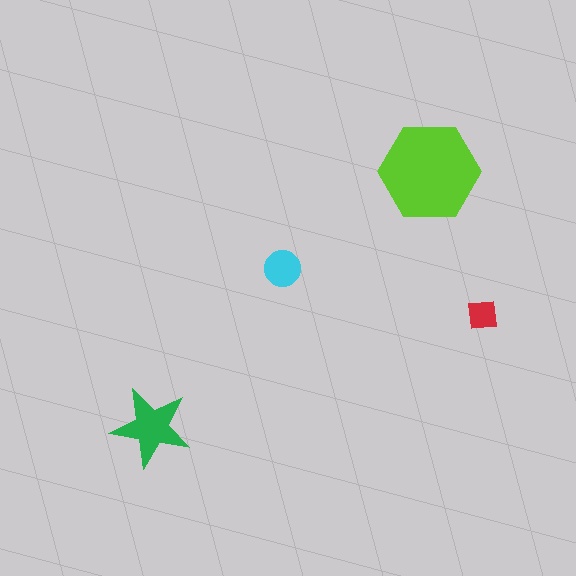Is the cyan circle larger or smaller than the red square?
Larger.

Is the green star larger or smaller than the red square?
Larger.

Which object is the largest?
The lime hexagon.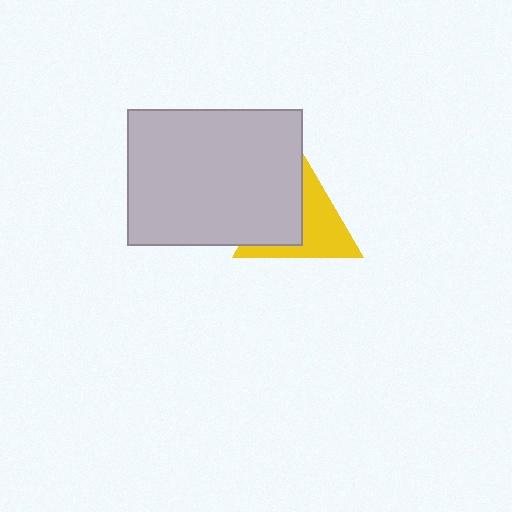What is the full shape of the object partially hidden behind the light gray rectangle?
The partially hidden object is a yellow triangle.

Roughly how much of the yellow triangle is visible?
About half of it is visible (roughly 53%).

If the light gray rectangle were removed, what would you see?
You would see the complete yellow triangle.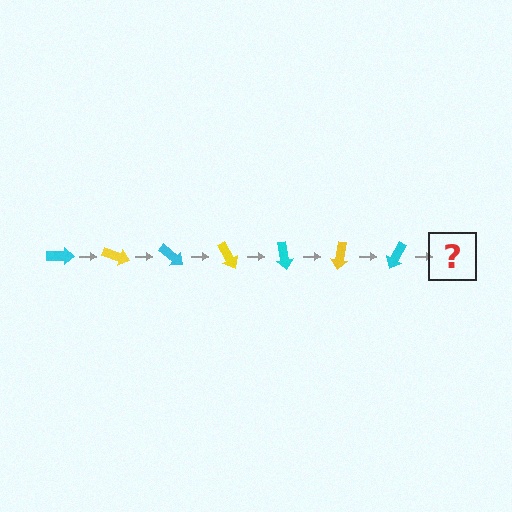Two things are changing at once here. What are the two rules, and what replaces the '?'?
The two rules are that it rotates 20 degrees each step and the color cycles through cyan and yellow. The '?' should be a yellow arrow, rotated 140 degrees from the start.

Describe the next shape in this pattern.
It should be a yellow arrow, rotated 140 degrees from the start.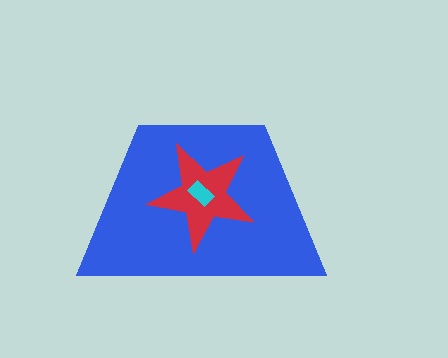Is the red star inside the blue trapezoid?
Yes.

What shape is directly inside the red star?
The cyan rectangle.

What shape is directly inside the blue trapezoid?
The red star.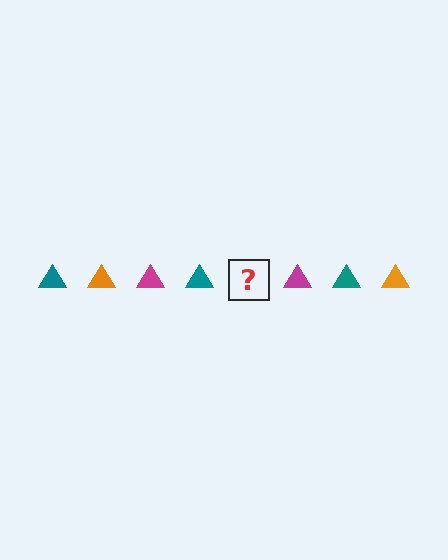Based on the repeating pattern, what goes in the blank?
The blank should be an orange triangle.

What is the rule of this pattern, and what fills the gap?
The rule is that the pattern cycles through teal, orange, magenta triangles. The gap should be filled with an orange triangle.